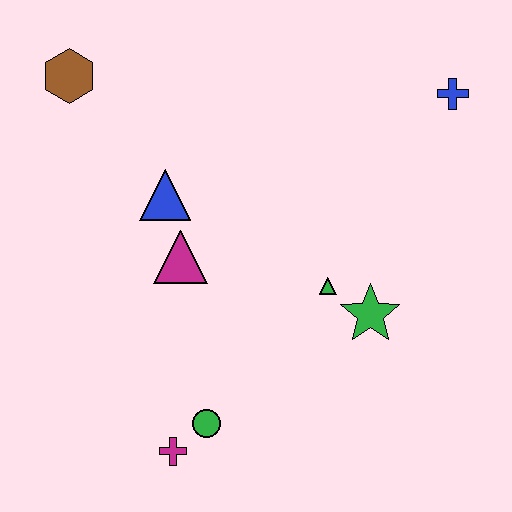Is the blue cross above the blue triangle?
Yes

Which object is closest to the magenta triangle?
The blue triangle is closest to the magenta triangle.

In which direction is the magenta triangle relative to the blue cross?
The magenta triangle is to the left of the blue cross.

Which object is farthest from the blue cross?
The magenta cross is farthest from the blue cross.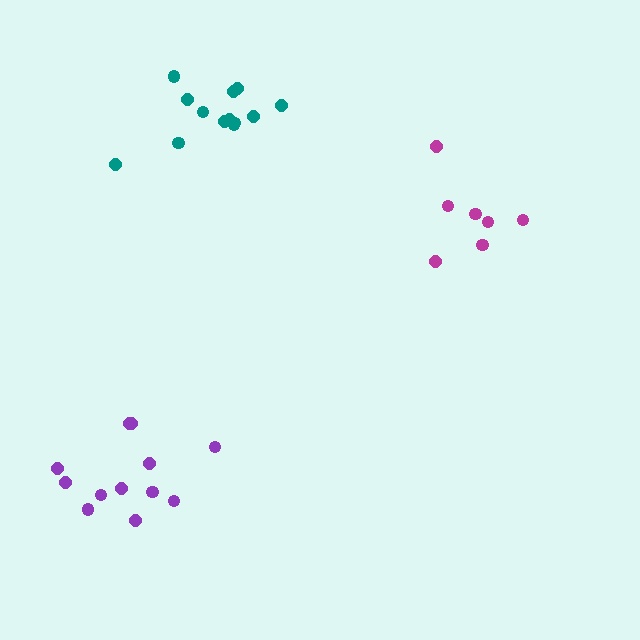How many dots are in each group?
Group 1: 7 dots, Group 2: 13 dots, Group 3: 12 dots (32 total).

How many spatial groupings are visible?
There are 3 spatial groupings.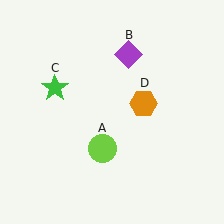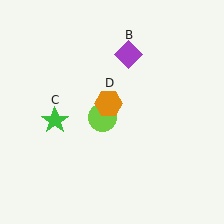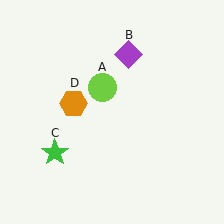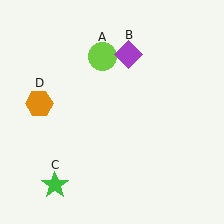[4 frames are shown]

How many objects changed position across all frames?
3 objects changed position: lime circle (object A), green star (object C), orange hexagon (object D).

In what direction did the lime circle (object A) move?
The lime circle (object A) moved up.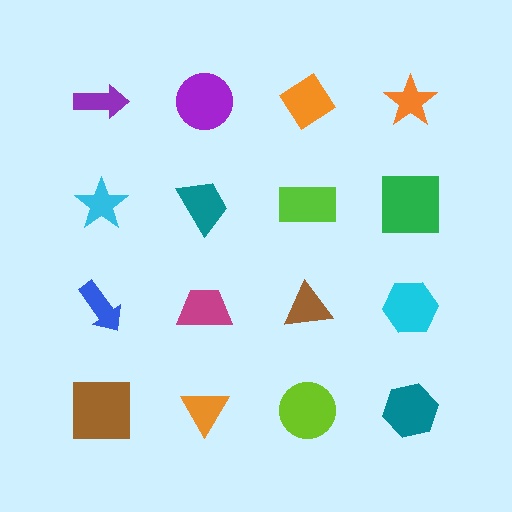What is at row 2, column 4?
A green square.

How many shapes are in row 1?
4 shapes.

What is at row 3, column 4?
A cyan hexagon.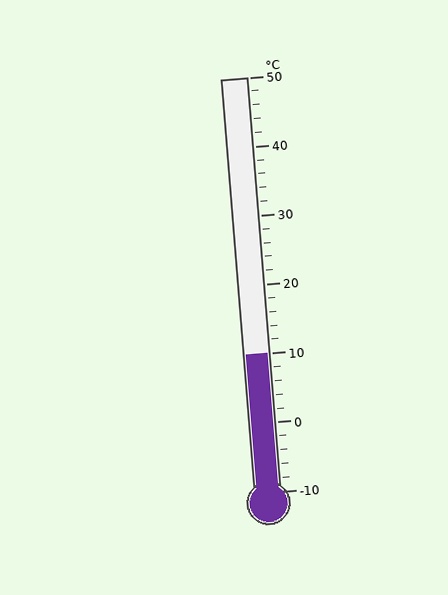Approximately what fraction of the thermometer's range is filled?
The thermometer is filled to approximately 35% of its range.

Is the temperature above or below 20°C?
The temperature is below 20°C.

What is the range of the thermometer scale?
The thermometer scale ranges from -10°C to 50°C.